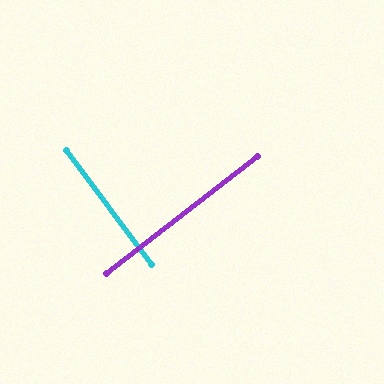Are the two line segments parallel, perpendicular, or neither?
Perpendicular — they meet at approximately 89°.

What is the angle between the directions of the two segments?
Approximately 89 degrees.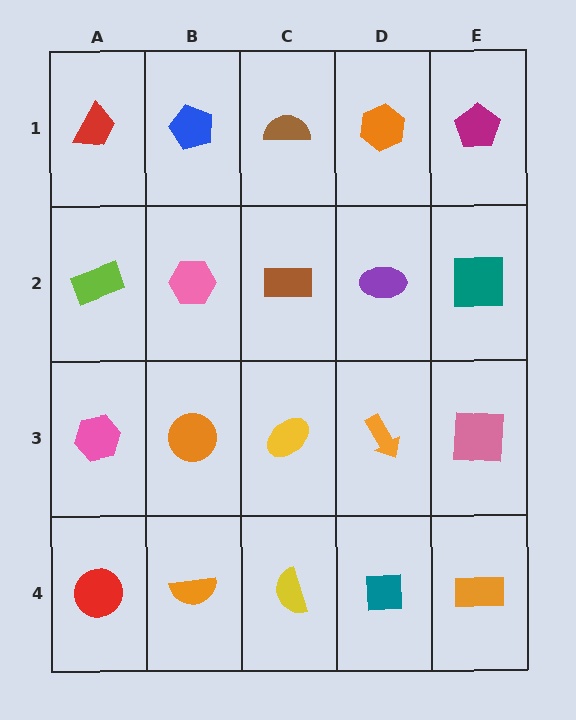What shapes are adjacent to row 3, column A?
A lime rectangle (row 2, column A), a red circle (row 4, column A), an orange circle (row 3, column B).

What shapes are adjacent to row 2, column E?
A magenta pentagon (row 1, column E), a pink square (row 3, column E), a purple ellipse (row 2, column D).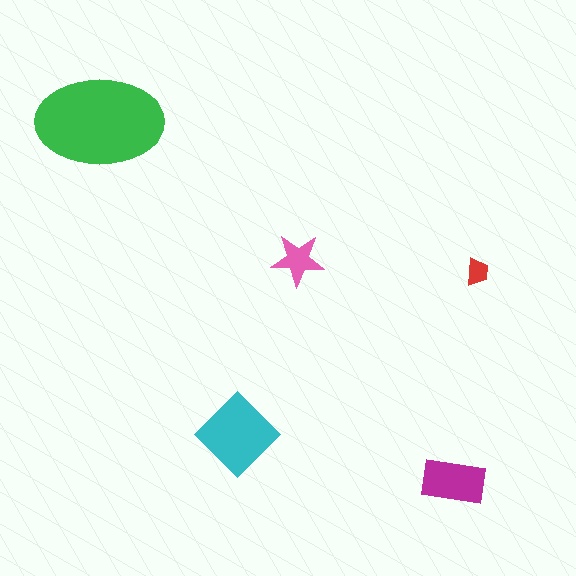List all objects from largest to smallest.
The green ellipse, the cyan diamond, the magenta rectangle, the pink star, the red trapezoid.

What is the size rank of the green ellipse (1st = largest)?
1st.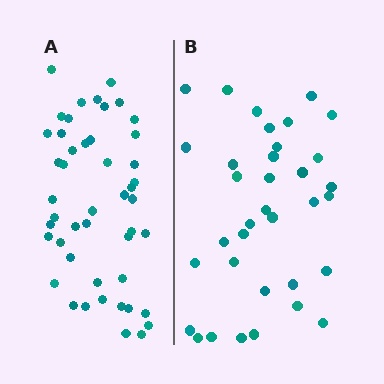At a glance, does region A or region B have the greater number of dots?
Region A (the left region) has more dots.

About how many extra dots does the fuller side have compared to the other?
Region A has roughly 12 or so more dots than region B.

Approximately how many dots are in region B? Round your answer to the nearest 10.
About 40 dots. (The exact count is 35, which rounds to 40.)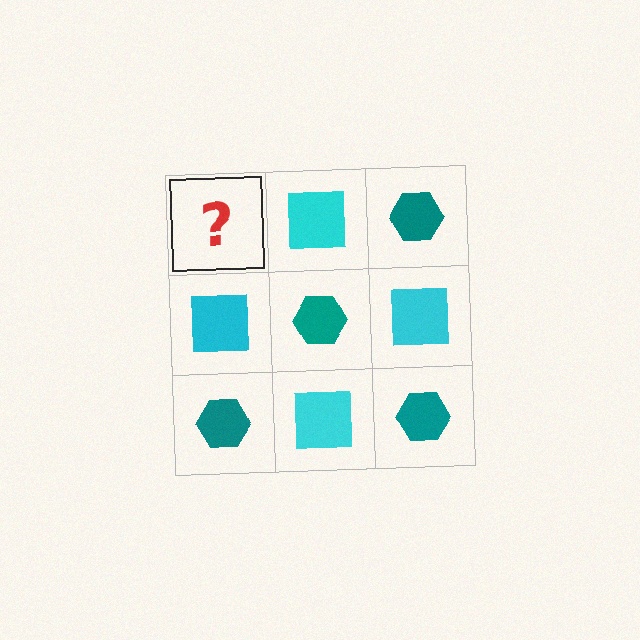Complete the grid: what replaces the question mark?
The question mark should be replaced with a teal hexagon.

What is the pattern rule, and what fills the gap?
The rule is that it alternates teal hexagon and cyan square in a checkerboard pattern. The gap should be filled with a teal hexagon.